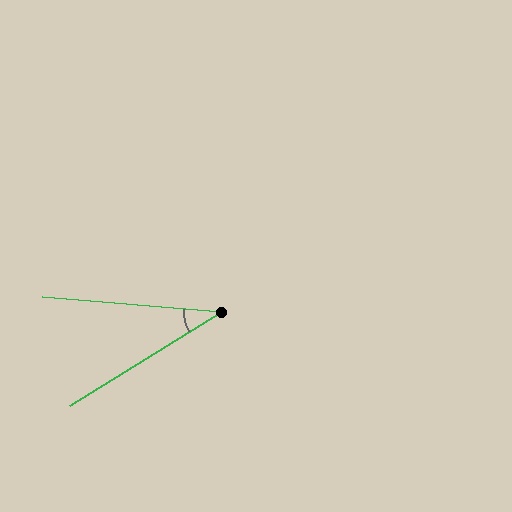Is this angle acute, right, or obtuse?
It is acute.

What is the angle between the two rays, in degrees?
Approximately 36 degrees.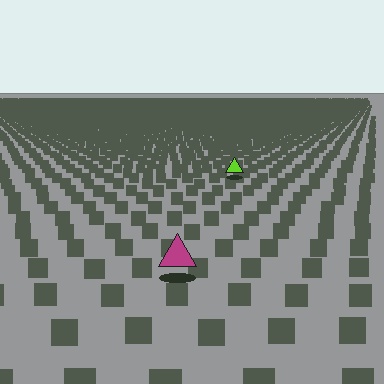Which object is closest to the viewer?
The magenta triangle is closest. The texture marks near it are larger and more spread out.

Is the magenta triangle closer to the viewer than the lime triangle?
Yes. The magenta triangle is closer — you can tell from the texture gradient: the ground texture is coarser near it.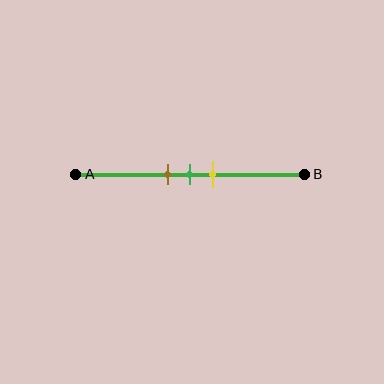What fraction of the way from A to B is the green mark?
The green mark is approximately 50% (0.5) of the way from A to B.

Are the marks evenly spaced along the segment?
Yes, the marks are approximately evenly spaced.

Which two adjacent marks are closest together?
The brown and green marks are the closest adjacent pair.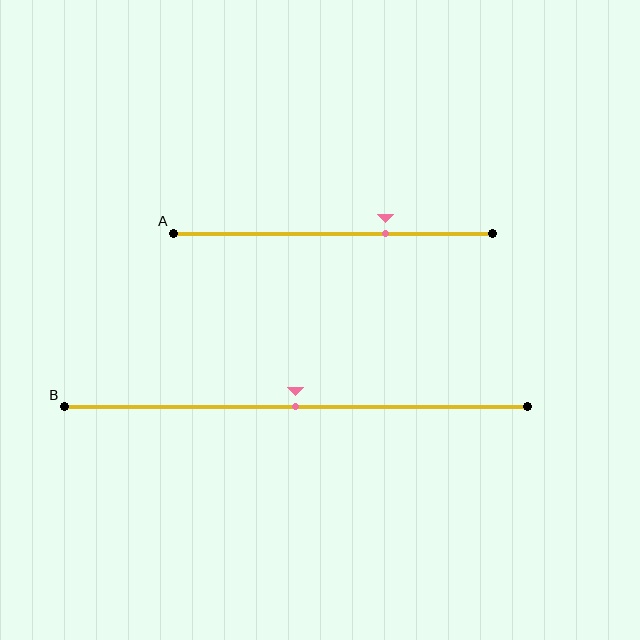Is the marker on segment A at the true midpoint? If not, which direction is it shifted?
No, the marker on segment A is shifted to the right by about 16% of the segment length.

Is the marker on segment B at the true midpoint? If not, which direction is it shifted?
Yes, the marker on segment B is at the true midpoint.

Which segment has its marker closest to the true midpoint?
Segment B has its marker closest to the true midpoint.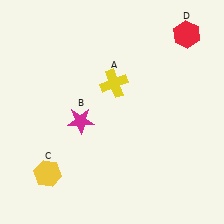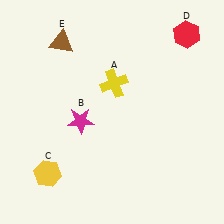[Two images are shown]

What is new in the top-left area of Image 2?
A brown triangle (E) was added in the top-left area of Image 2.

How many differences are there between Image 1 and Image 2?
There is 1 difference between the two images.